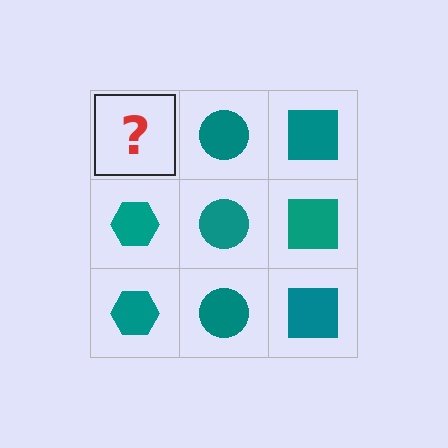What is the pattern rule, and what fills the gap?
The rule is that each column has a consistent shape. The gap should be filled with a teal hexagon.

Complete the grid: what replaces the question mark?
The question mark should be replaced with a teal hexagon.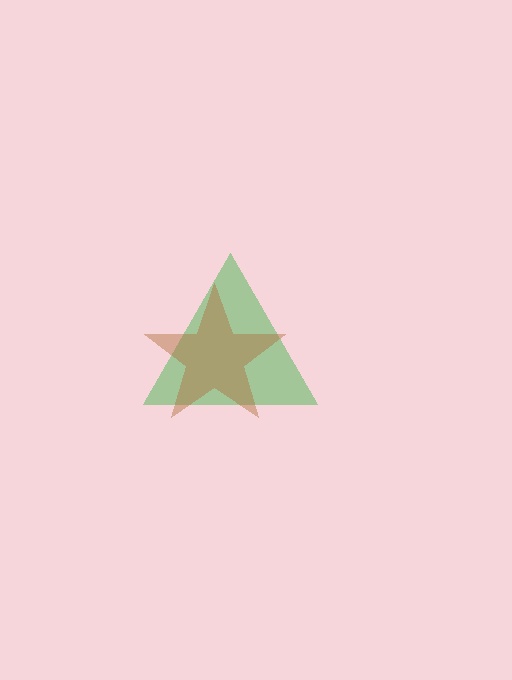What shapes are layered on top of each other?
The layered shapes are: a green triangle, a brown star.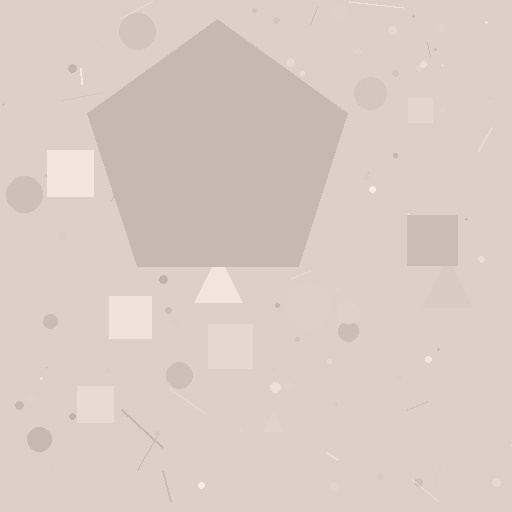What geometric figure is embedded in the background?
A pentagon is embedded in the background.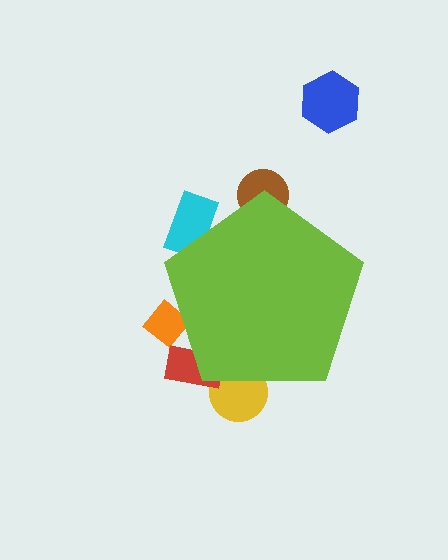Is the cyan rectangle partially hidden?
Yes, the cyan rectangle is partially hidden behind the lime pentagon.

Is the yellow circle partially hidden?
Yes, the yellow circle is partially hidden behind the lime pentagon.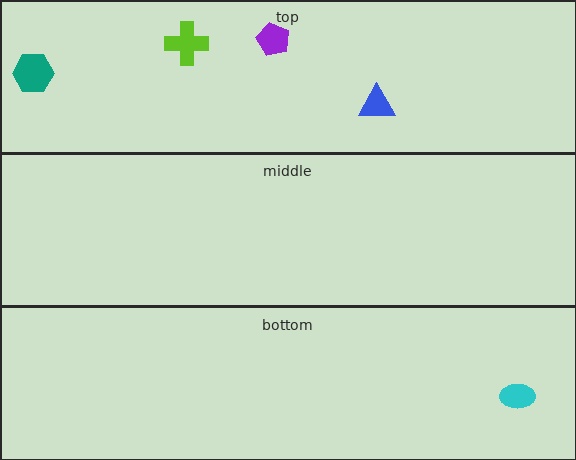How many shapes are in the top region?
4.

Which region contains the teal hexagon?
The top region.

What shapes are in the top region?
The lime cross, the blue triangle, the teal hexagon, the purple pentagon.